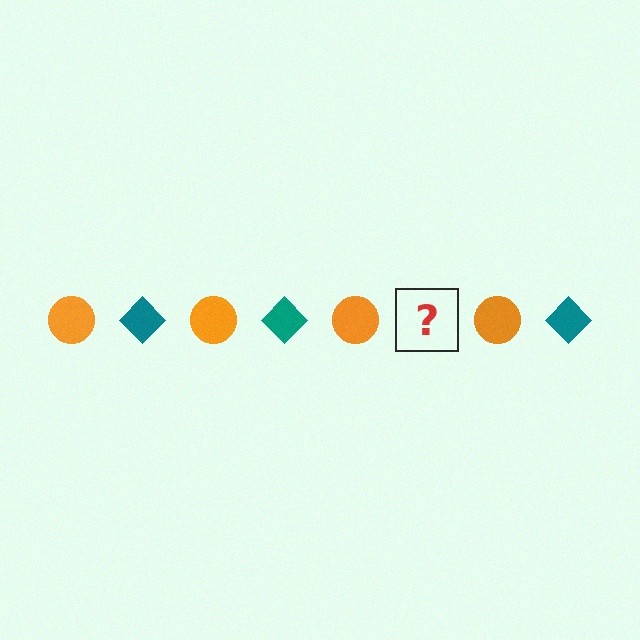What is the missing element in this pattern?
The missing element is a teal diamond.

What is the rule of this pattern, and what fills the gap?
The rule is that the pattern alternates between orange circle and teal diamond. The gap should be filled with a teal diamond.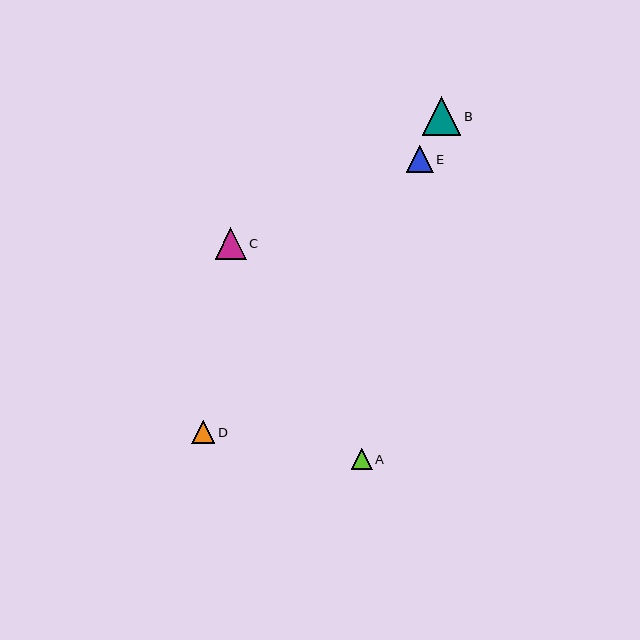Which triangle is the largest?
Triangle B is the largest with a size of approximately 39 pixels.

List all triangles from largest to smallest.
From largest to smallest: B, C, E, D, A.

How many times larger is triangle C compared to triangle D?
Triangle C is approximately 1.4 times the size of triangle D.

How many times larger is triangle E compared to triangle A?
Triangle E is approximately 1.3 times the size of triangle A.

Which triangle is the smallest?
Triangle A is the smallest with a size of approximately 21 pixels.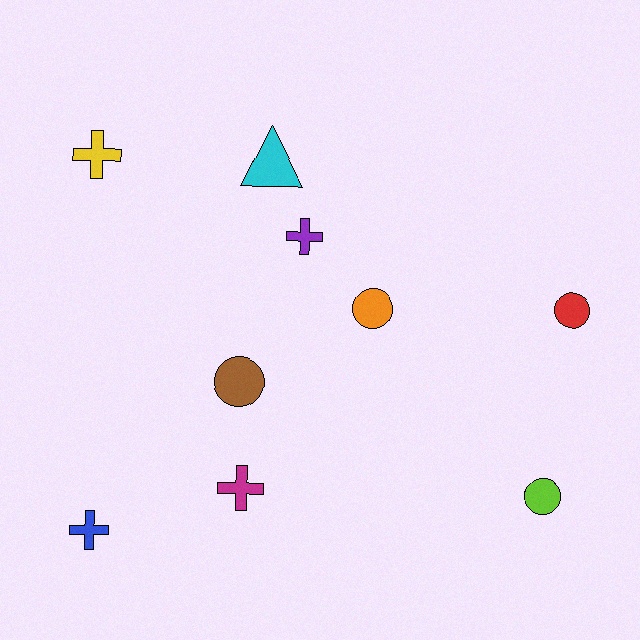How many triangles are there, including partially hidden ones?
There is 1 triangle.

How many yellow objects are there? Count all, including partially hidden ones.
There is 1 yellow object.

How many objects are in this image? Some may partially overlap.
There are 9 objects.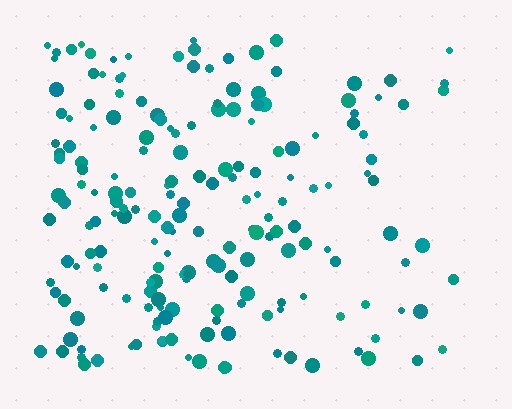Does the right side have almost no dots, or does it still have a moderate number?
Still a moderate number, just noticeably fewer than the left.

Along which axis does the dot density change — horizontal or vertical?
Horizontal.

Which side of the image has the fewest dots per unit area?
The right.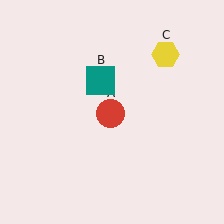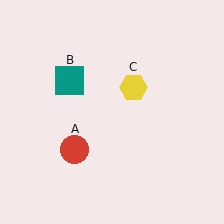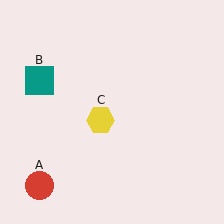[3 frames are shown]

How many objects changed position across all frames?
3 objects changed position: red circle (object A), teal square (object B), yellow hexagon (object C).